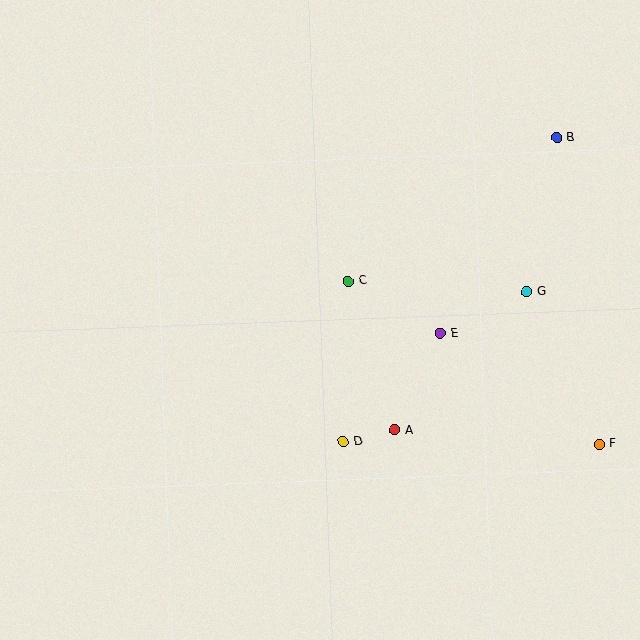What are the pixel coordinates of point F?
Point F is at (599, 444).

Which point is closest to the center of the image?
Point C at (348, 281) is closest to the center.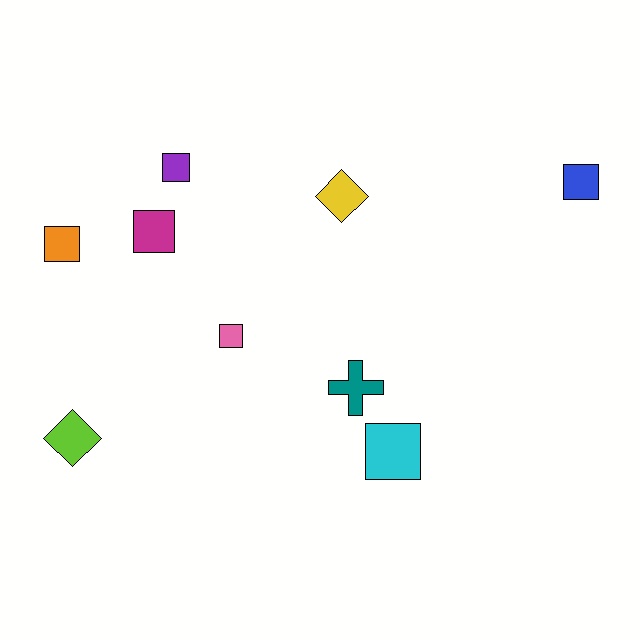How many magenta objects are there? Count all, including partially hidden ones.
There is 1 magenta object.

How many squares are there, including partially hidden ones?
There are 6 squares.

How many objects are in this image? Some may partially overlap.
There are 9 objects.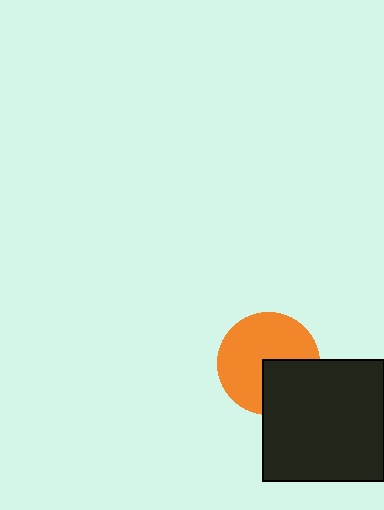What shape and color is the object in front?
The object in front is a black square.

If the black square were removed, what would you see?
You would see the complete orange circle.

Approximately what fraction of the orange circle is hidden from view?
Roughly 32% of the orange circle is hidden behind the black square.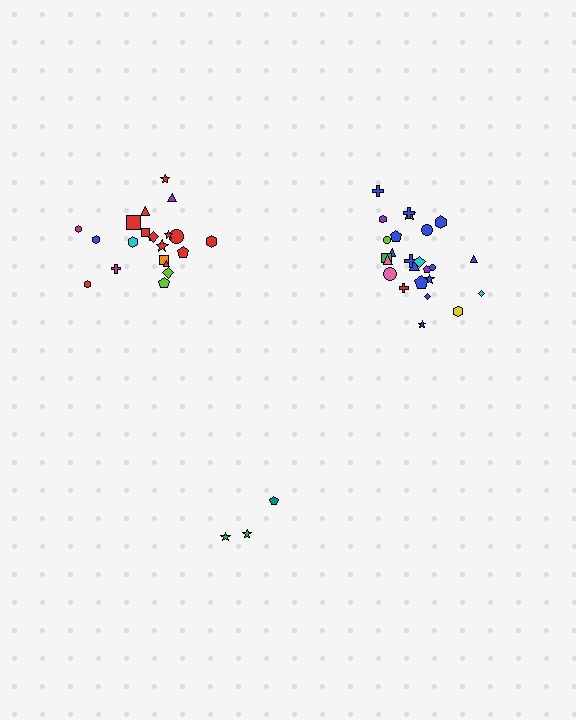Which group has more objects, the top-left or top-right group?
The top-right group.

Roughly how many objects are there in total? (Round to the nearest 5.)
Roughly 50 objects in total.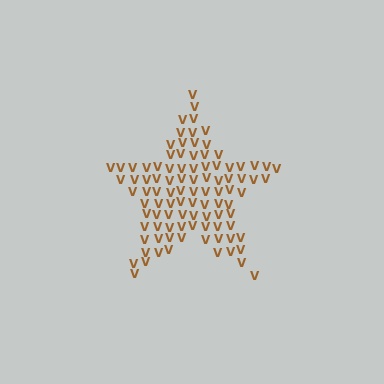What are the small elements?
The small elements are letter V's.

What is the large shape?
The large shape is a star.